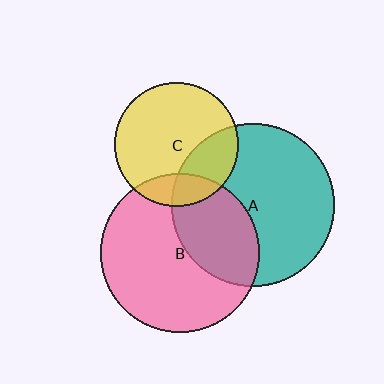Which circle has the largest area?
Circle A (teal).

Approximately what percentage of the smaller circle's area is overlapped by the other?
Approximately 35%.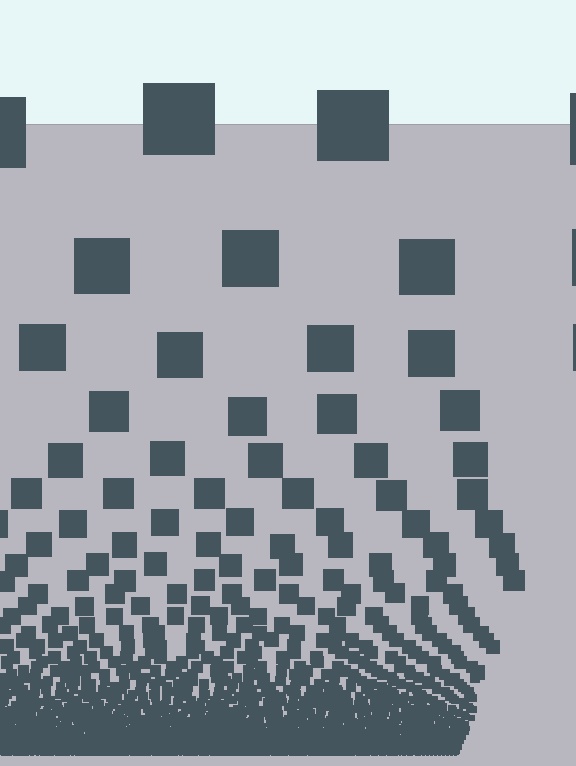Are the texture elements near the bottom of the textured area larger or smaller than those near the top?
Smaller. The gradient is inverted — elements near the bottom are smaller and denser.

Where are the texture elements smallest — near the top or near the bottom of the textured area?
Near the bottom.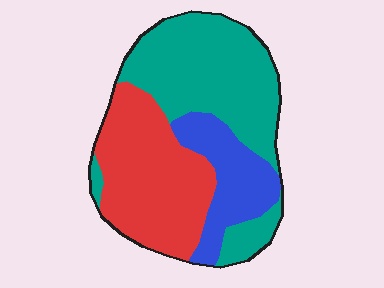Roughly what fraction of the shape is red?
Red takes up about three eighths (3/8) of the shape.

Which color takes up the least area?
Blue, at roughly 20%.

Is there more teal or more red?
Teal.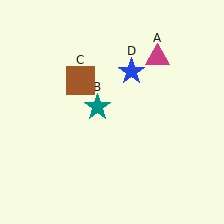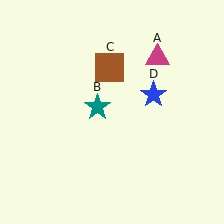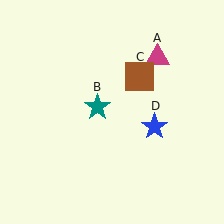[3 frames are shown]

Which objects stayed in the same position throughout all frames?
Magenta triangle (object A) and teal star (object B) remained stationary.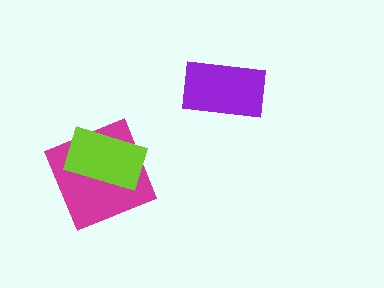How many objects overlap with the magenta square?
1 object overlaps with the magenta square.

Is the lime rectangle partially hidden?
No, no other shape covers it.